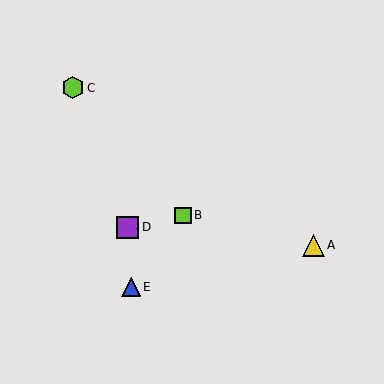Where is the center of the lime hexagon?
The center of the lime hexagon is at (73, 88).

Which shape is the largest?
The lime hexagon (labeled C) is the largest.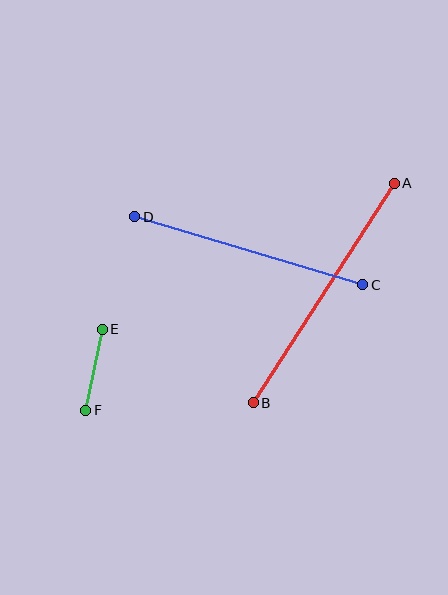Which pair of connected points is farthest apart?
Points A and B are farthest apart.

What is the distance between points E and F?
The distance is approximately 83 pixels.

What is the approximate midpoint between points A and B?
The midpoint is at approximately (324, 293) pixels.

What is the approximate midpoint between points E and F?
The midpoint is at approximately (94, 370) pixels.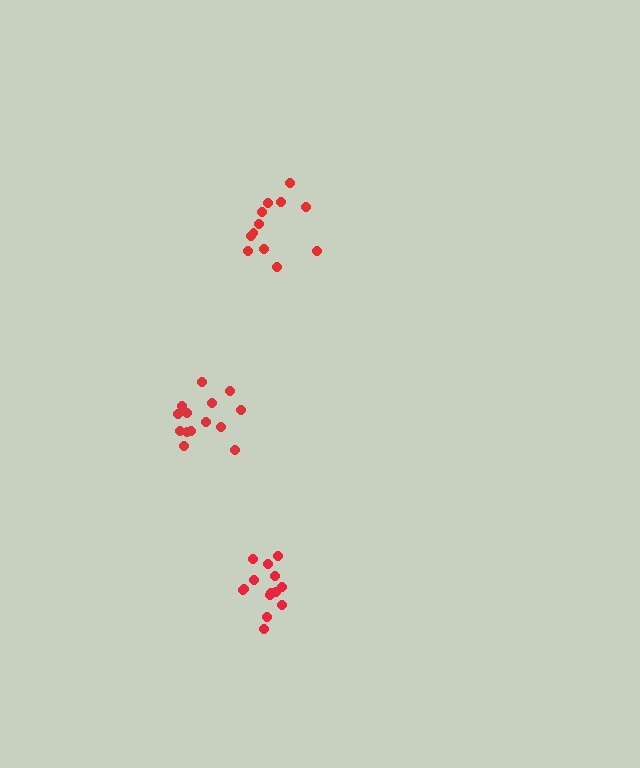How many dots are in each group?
Group 1: 14 dots, Group 2: 12 dots, Group 3: 14 dots (40 total).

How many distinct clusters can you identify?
There are 3 distinct clusters.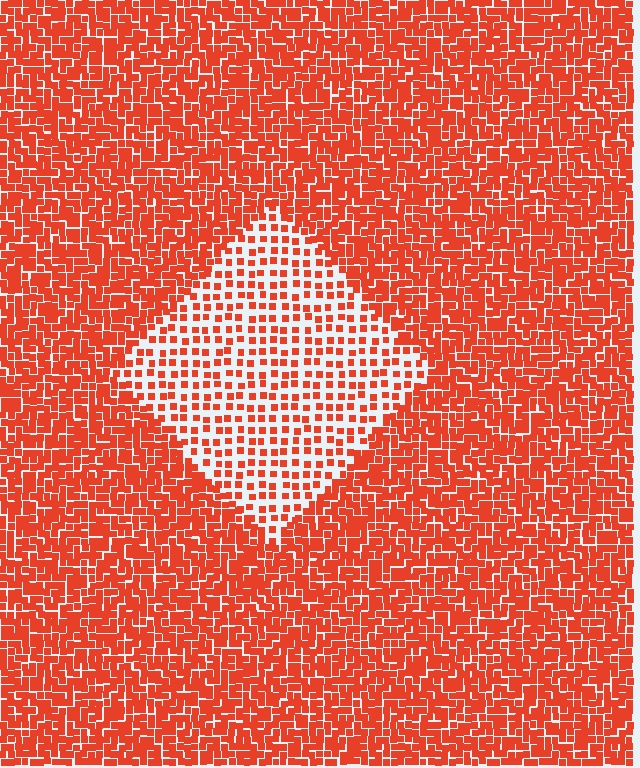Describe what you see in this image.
The image contains small red elements arranged at two different densities. A diamond-shaped region is visible where the elements are less densely packed than the surrounding area.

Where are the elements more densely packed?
The elements are more densely packed outside the diamond boundary.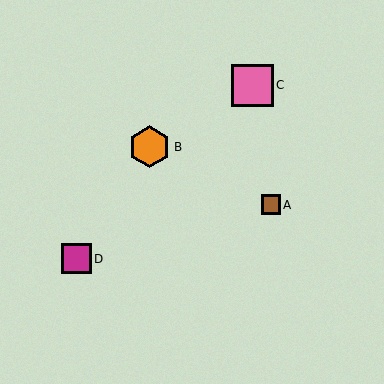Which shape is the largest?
The pink square (labeled C) is the largest.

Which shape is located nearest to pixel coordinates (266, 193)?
The brown square (labeled A) at (271, 205) is nearest to that location.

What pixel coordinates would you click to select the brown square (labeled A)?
Click at (271, 205) to select the brown square A.